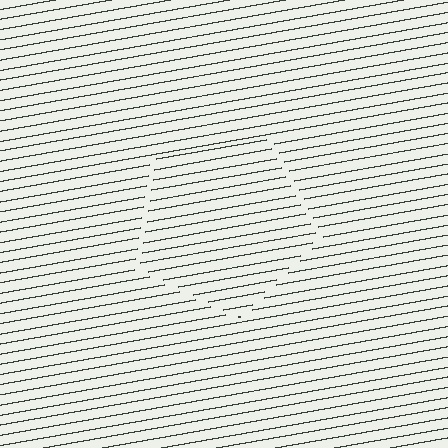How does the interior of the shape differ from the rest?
The interior of the shape contains the same grating, shifted by half a period — the contour is defined by the phase discontinuity where line-ends from the inner and outer gratings abut.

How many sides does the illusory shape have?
5 sides — the line-ends trace a pentagon.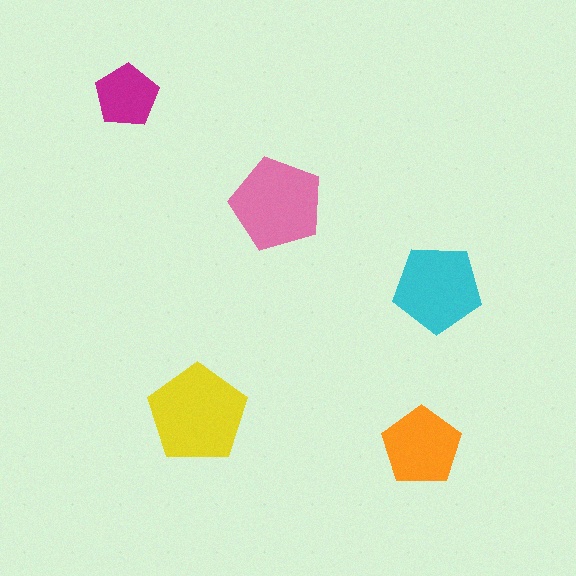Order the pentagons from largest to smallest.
the yellow one, the pink one, the cyan one, the orange one, the magenta one.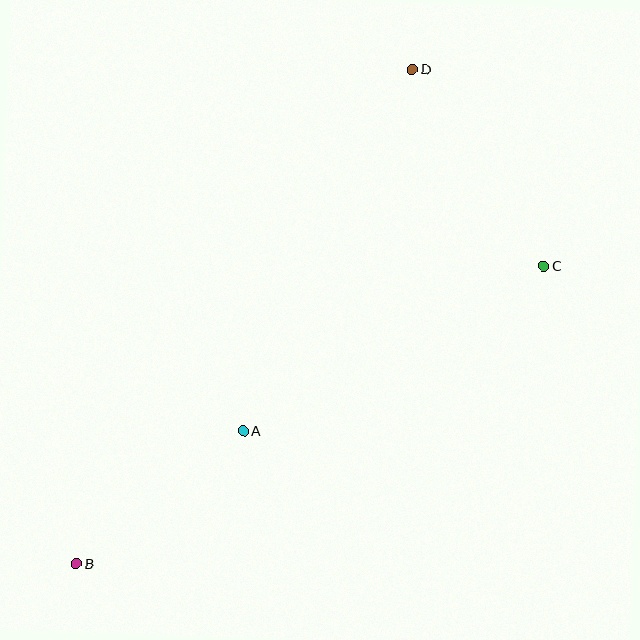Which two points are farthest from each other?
Points B and D are farthest from each other.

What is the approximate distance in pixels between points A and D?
The distance between A and D is approximately 399 pixels.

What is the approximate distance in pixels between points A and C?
The distance between A and C is approximately 343 pixels.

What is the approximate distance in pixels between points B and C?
The distance between B and C is approximately 554 pixels.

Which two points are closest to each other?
Points A and B are closest to each other.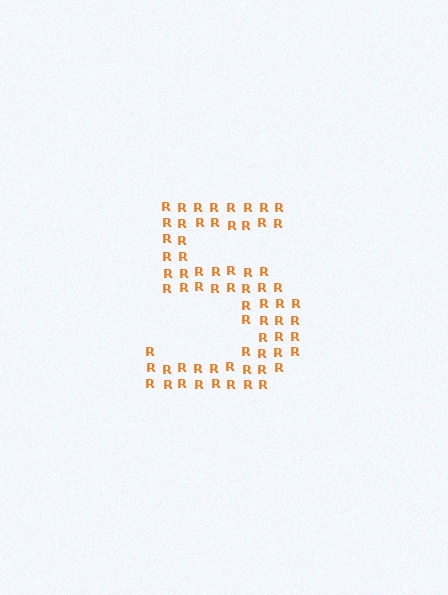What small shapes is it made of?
It is made of small letter R's.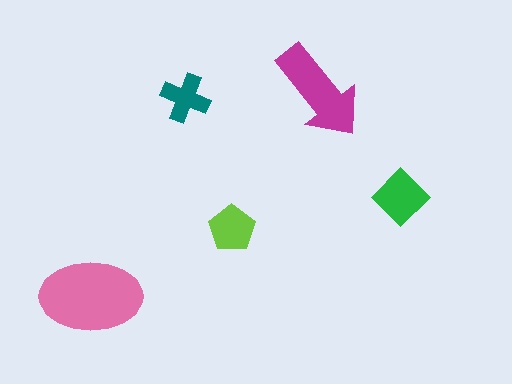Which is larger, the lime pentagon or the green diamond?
The green diamond.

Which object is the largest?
The pink ellipse.